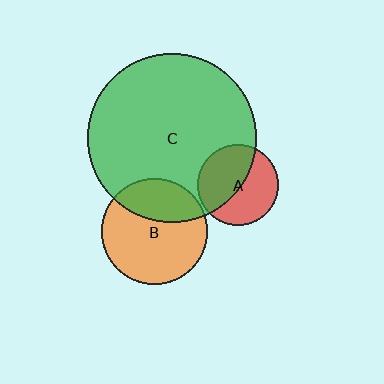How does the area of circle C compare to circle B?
Approximately 2.5 times.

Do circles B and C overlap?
Yes.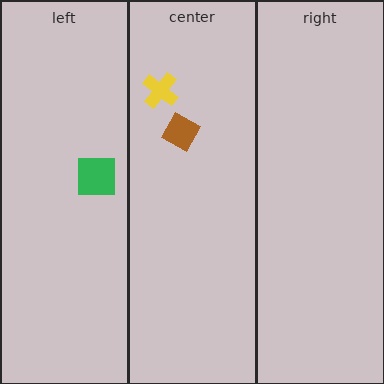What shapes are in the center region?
The brown diamond, the yellow cross.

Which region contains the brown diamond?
The center region.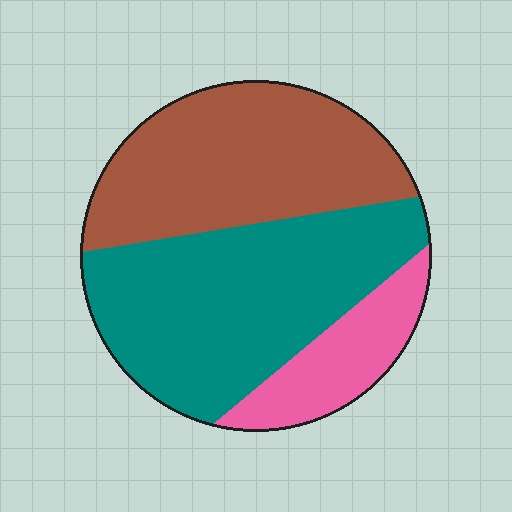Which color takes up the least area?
Pink, at roughly 15%.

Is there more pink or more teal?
Teal.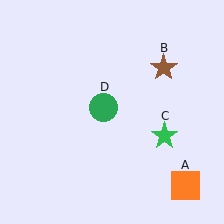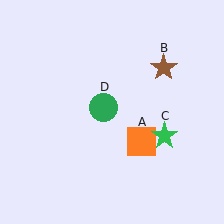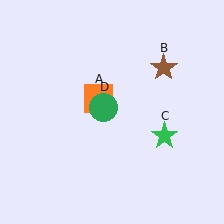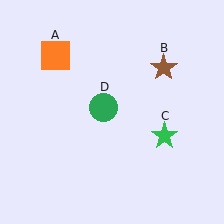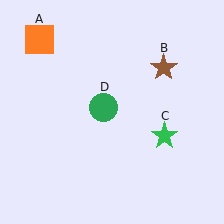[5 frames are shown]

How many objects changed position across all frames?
1 object changed position: orange square (object A).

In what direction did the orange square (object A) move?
The orange square (object A) moved up and to the left.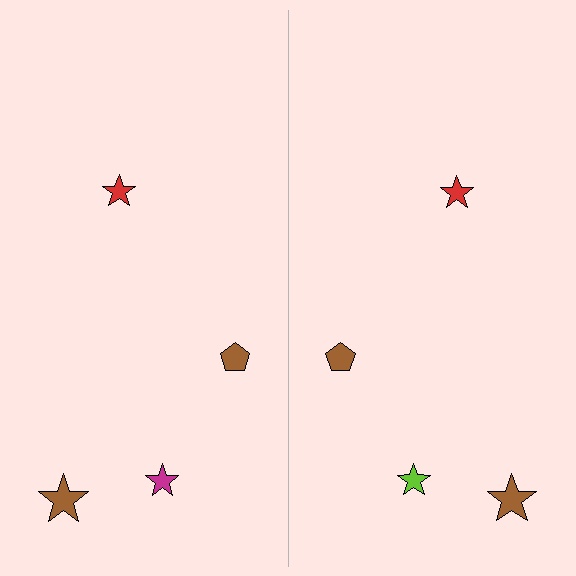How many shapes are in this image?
There are 8 shapes in this image.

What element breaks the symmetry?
The lime star on the right side breaks the symmetry — its mirror counterpart is magenta.